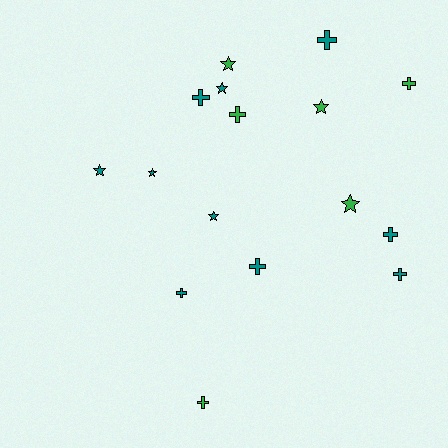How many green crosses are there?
There are 3 green crosses.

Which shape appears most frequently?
Cross, with 9 objects.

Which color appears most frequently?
Teal, with 10 objects.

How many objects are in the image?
There are 16 objects.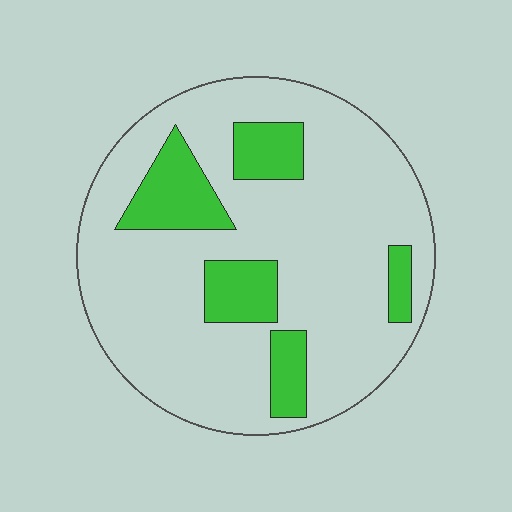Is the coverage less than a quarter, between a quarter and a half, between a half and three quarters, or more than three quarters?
Less than a quarter.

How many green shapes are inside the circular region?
5.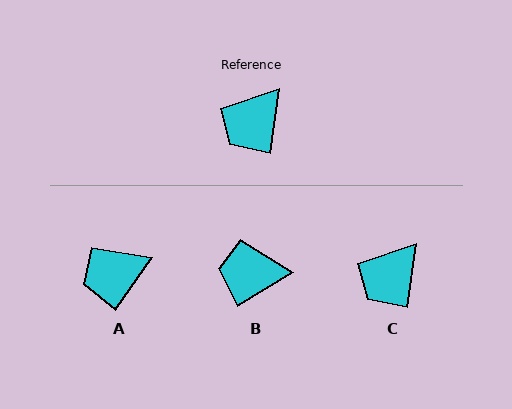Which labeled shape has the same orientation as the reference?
C.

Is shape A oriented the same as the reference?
No, it is off by about 28 degrees.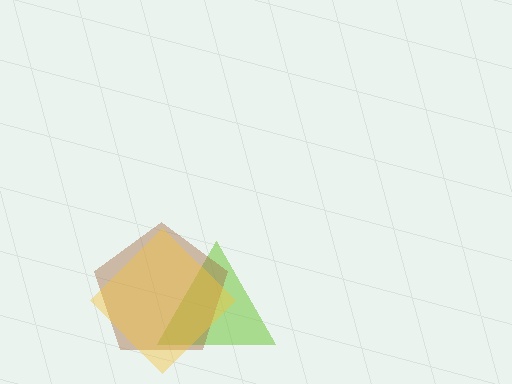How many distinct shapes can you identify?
There are 3 distinct shapes: a lime triangle, a brown pentagon, a yellow diamond.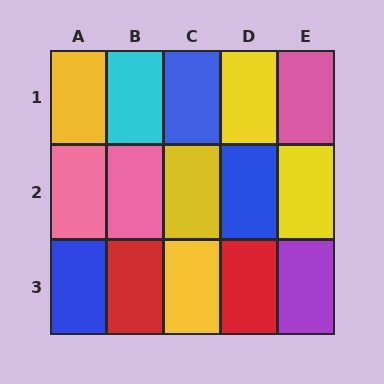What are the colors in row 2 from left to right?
Pink, pink, yellow, blue, yellow.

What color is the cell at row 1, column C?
Blue.